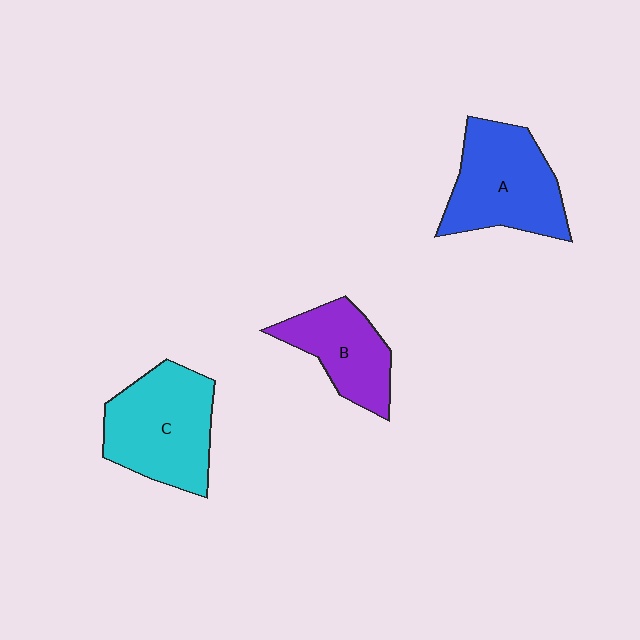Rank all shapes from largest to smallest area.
From largest to smallest: C (cyan), A (blue), B (purple).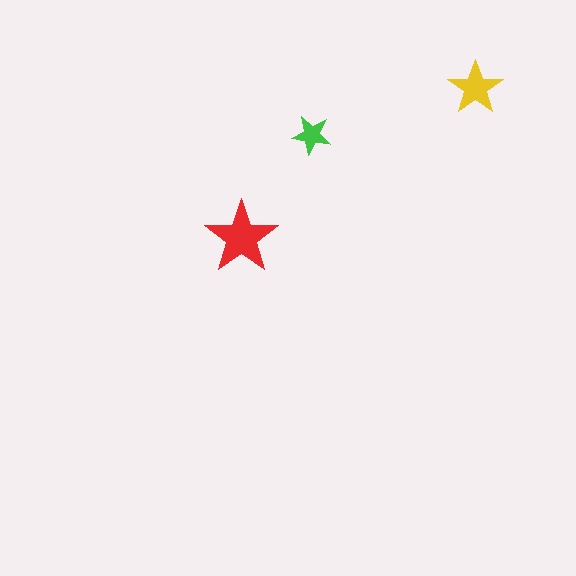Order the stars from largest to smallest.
the red one, the yellow one, the green one.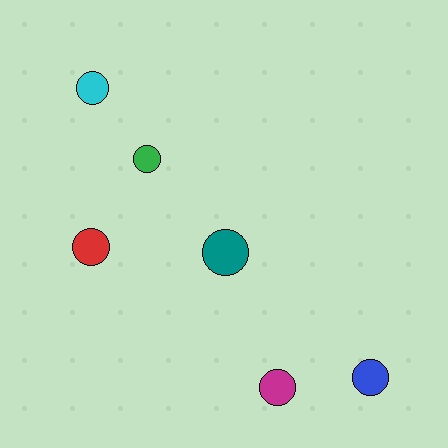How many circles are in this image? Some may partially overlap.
There are 6 circles.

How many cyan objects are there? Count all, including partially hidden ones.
There is 1 cyan object.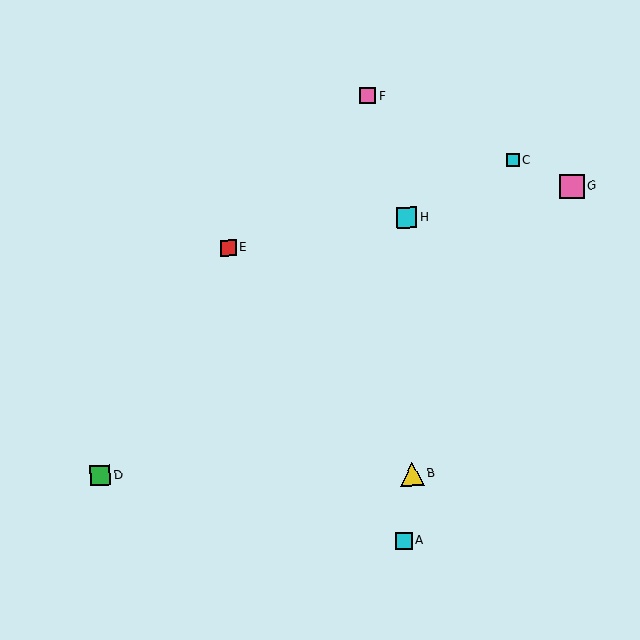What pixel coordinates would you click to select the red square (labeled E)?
Click at (228, 248) to select the red square E.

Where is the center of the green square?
The center of the green square is at (100, 475).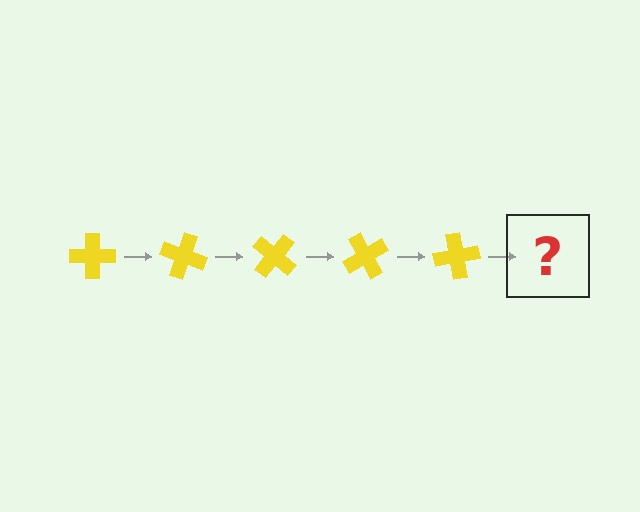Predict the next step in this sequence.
The next step is a yellow cross rotated 100 degrees.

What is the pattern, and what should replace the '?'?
The pattern is that the cross rotates 20 degrees each step. The '?' should be a yellow cross rotated 100 degrees.